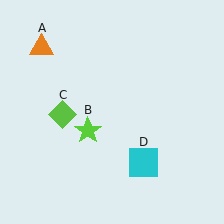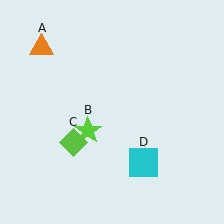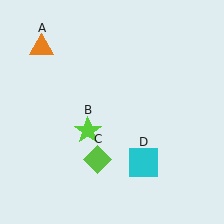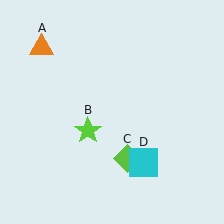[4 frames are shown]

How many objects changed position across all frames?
1 object changed position: lime diamond (object C).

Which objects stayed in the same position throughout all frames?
Orange triangle (object A) and lime star (object B) and cyan square (object D) remained stationary.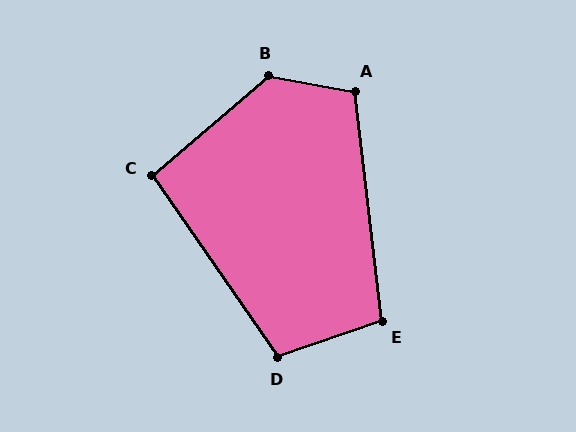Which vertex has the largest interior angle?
B, at approximately 129 degrees.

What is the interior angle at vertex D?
Approximately 106 degrees (obtuse).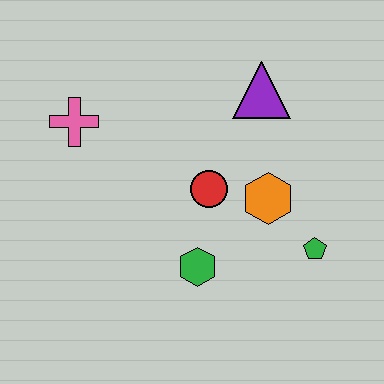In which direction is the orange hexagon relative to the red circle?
The orange hexagon is to the right of the red circle.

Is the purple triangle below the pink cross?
No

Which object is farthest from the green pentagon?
The pink cross is farthest from the green pentagon.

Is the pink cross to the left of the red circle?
Yes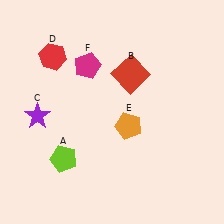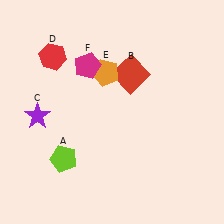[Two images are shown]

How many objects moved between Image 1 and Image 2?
1 object moved between the two images.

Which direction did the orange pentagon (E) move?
The orange pentagon (E) moved up.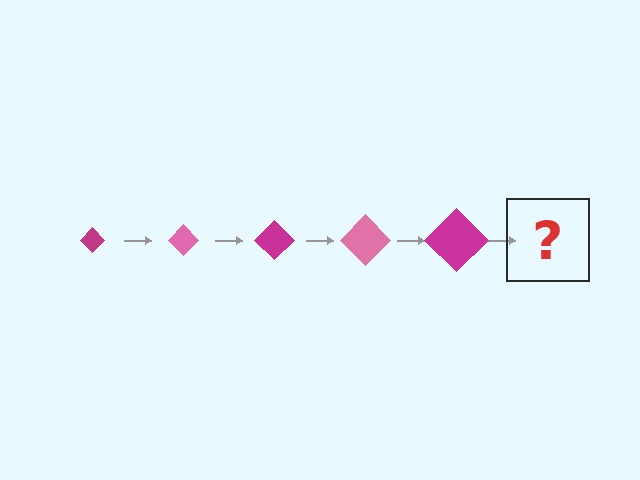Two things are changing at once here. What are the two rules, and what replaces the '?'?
The two rules are that the diamond grows larger each step and the color cycles through magenta and pink. The '?' should be a pink diamond, larger than the previous one.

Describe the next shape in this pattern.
It should be a pink diamond, larger than the previous one.